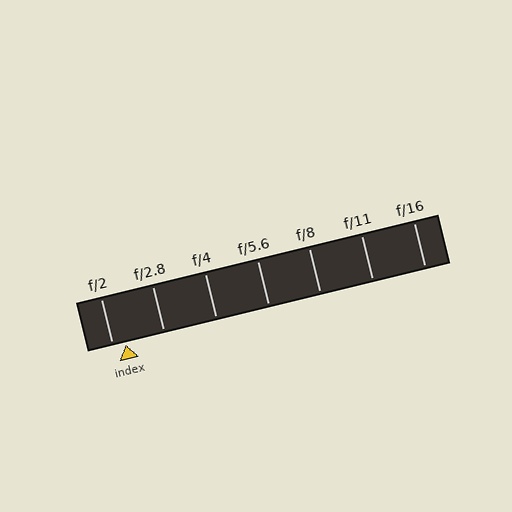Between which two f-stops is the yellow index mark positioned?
The index mark is between f/2 and f/2.8.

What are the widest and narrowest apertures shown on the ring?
The widest aperture shown is f/2 and the narrowest is f/16.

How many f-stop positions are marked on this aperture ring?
There are 7 f-stop positions marked.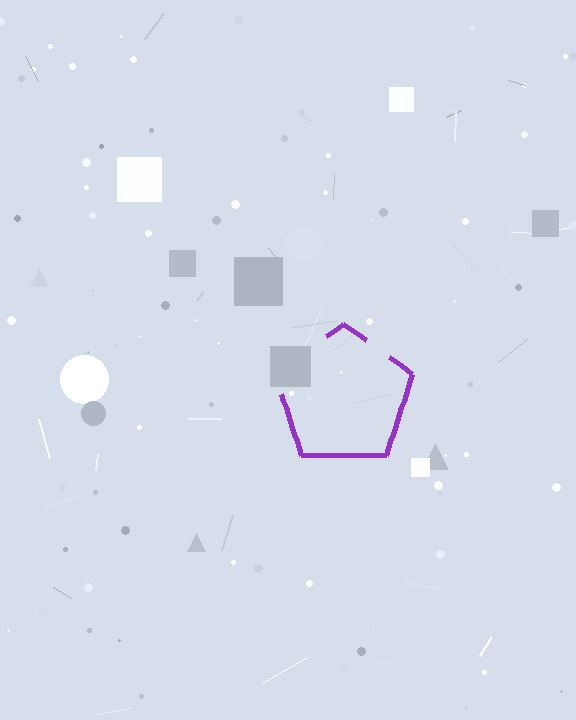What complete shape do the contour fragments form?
The contour fragments form a pentagon.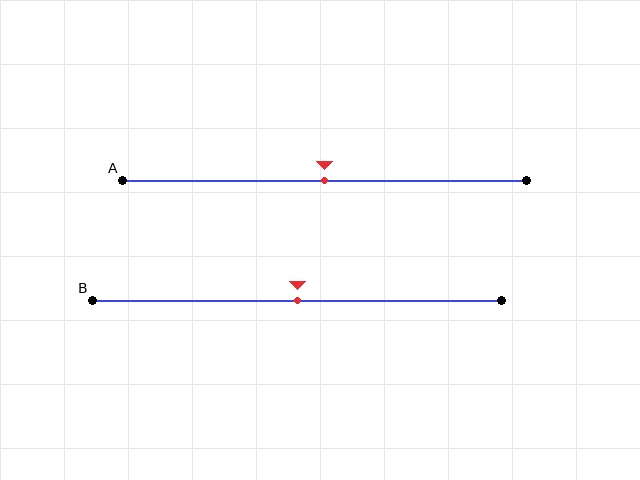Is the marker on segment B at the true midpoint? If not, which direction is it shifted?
Yes, the marker on segment B is at the true midpoint.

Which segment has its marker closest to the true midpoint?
Segment A has its marker closest to the true midpoint.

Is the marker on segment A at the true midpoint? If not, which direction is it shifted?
Yes, the marker on segment A is at the true midpoint.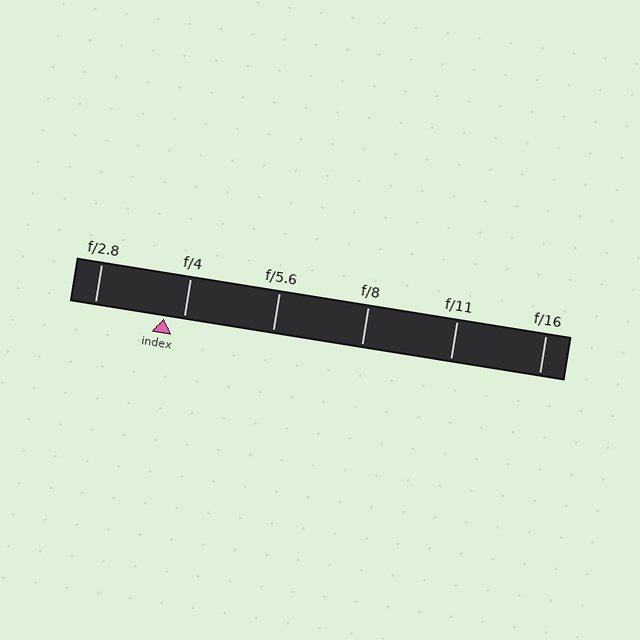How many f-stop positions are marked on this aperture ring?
There are 6 f-stop positions marked.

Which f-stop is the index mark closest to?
The index mark is closest to f/4.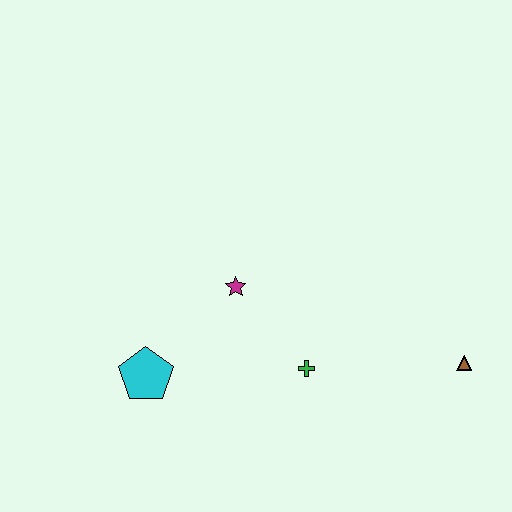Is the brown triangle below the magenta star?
Yes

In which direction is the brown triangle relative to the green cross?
The brown triangle is to the right of the green cross.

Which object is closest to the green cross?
The magenta star is closest to the green cross.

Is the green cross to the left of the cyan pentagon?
No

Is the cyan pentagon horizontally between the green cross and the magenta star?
No